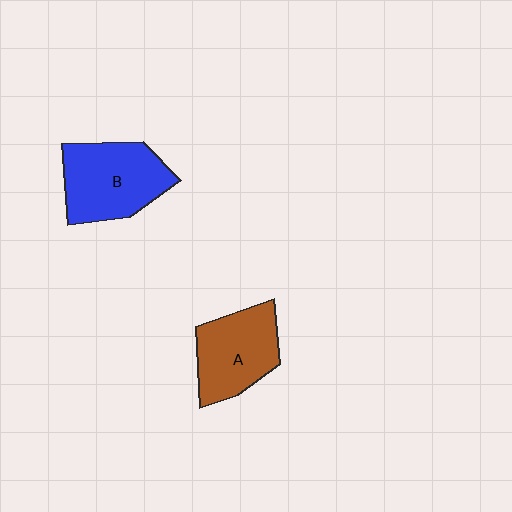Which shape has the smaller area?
Shape A (brown).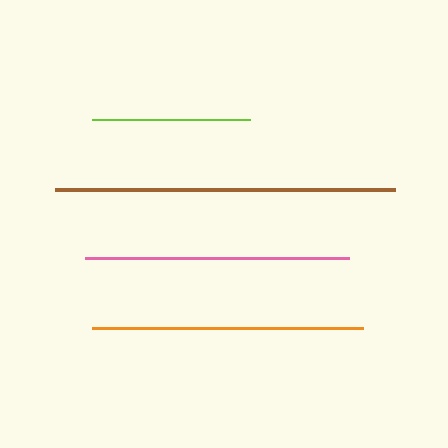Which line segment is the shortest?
The lime line is the shortest at approximately 158 pixels.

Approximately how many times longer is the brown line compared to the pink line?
The brown line is approximately 1.3 times the length of the pink line.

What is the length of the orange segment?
The orange segment is approximately 271 pixels long.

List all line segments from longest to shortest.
From longest to shortest: brown, orange, pink, lime.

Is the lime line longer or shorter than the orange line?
The orange line is longer than the lime line.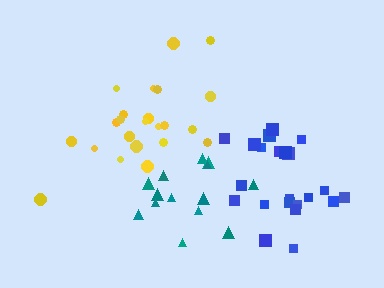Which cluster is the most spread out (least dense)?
Yellow.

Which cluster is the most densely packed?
Teal.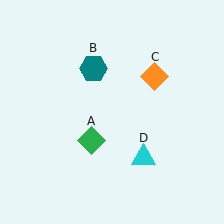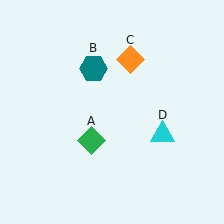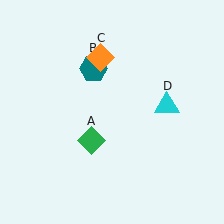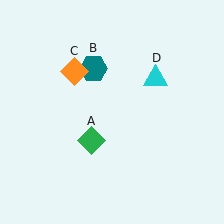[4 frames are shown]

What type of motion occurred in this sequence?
The orange diamond (object C), cyan triangle (object D) rotated counterclockwise around the center of the scene.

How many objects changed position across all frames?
2 objects changed position: orange diamond (object C), cyan triangle (object D).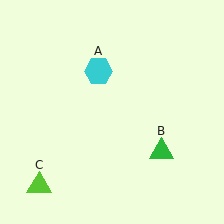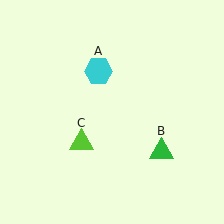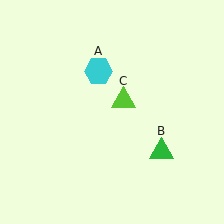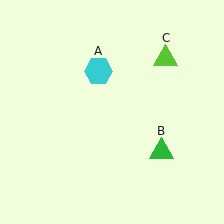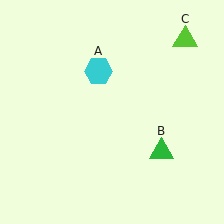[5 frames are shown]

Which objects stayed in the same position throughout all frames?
Cyan hexagon (object A) and green triangle (object B) remained stationary.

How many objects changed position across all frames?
1 object changed position: lime triangle (object C).